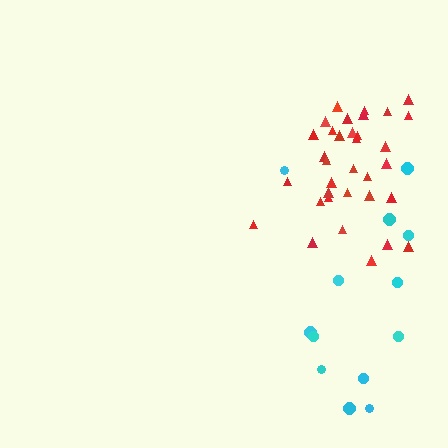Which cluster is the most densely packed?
Red.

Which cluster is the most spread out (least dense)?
Cyan.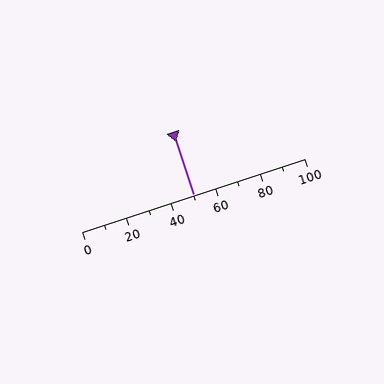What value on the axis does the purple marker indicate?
The marker indicates approximately 50.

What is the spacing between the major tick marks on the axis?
The major ticks are spaced 20 apart.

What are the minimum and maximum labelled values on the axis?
The axis runs from 0 to 100.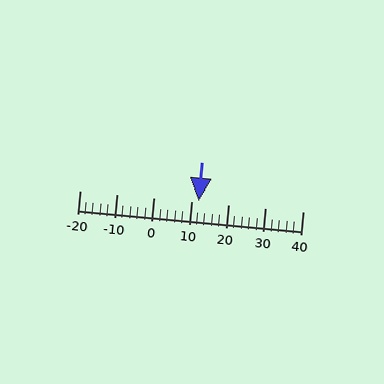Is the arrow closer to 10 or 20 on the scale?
The arrow is closer to 10.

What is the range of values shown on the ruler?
The ruler shows values from -20 to 40.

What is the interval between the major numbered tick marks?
The major tick marks are spaced 10 units apart.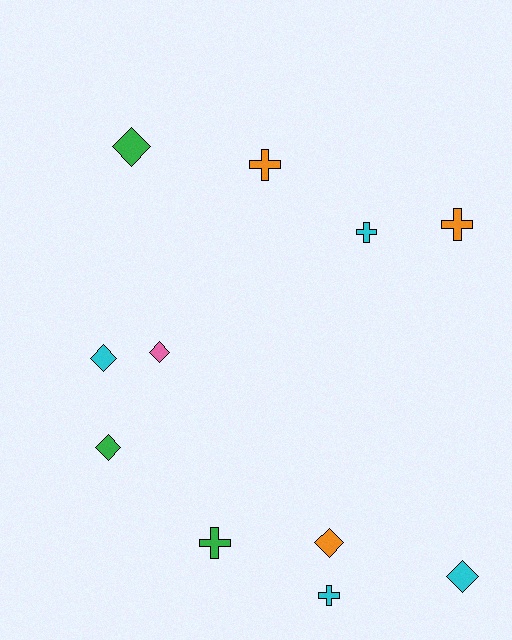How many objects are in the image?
There are 11 objects.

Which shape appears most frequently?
Diamond, with 6 objects.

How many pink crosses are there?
There are no pink crosses.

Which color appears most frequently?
Cyan, with 4 objects.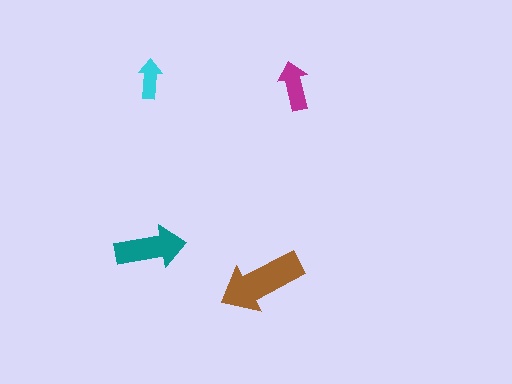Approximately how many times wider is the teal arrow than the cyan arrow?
About 2 times wider.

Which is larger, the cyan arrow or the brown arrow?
The brown one.